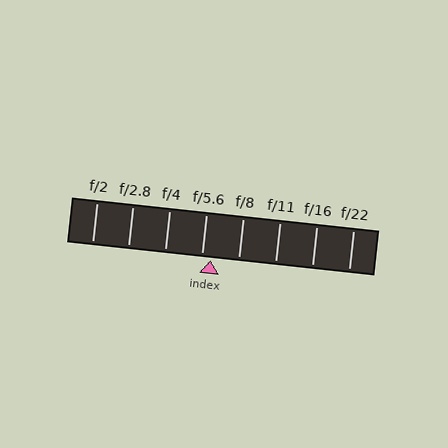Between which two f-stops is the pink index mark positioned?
The index mark is between f/5.6 and f/8.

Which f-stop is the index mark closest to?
The index mark is closest to f/5.6.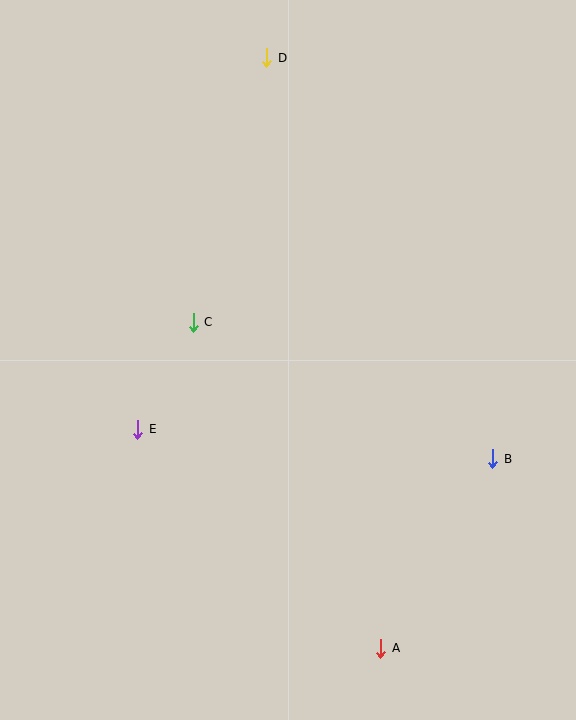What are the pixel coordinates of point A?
Point A is at (381, 648).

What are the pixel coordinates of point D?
Point D is at (267, 58).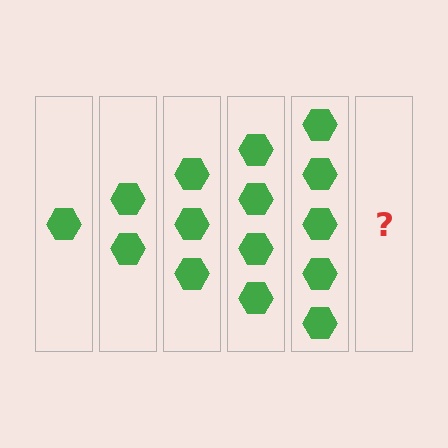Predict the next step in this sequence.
The next step is 6 hexagons.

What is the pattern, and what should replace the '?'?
The pattern is that each step adds one more hexagon. The '?' should be 6 hexagons.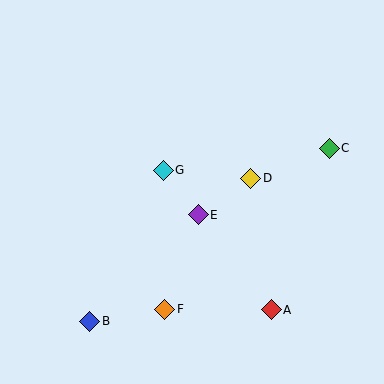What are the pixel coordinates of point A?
Point A is at (271, 310).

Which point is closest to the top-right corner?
Point C is closest to the top-right corner.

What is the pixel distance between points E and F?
The distance between E and F is 100 pixels.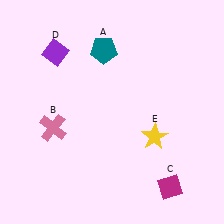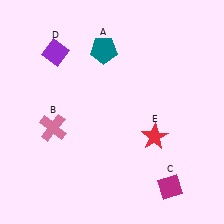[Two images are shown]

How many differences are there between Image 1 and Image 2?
There is 1 difference between the two images.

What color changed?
The star (E) changed from yellow in Image 1 to red in Image 2.